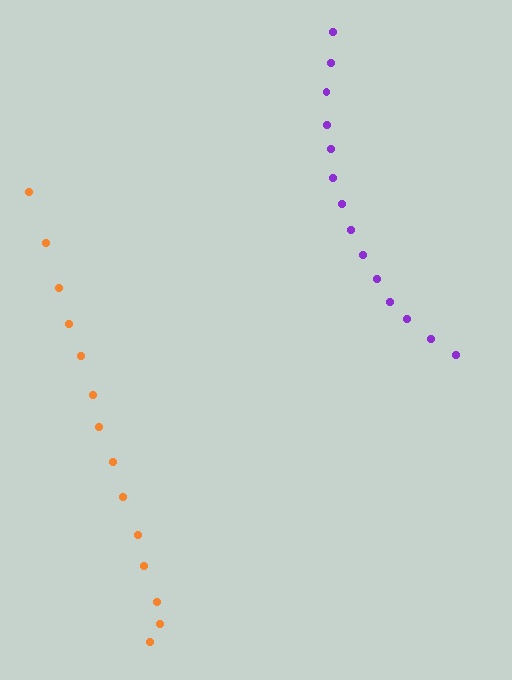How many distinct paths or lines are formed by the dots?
There are 2 distinct paths.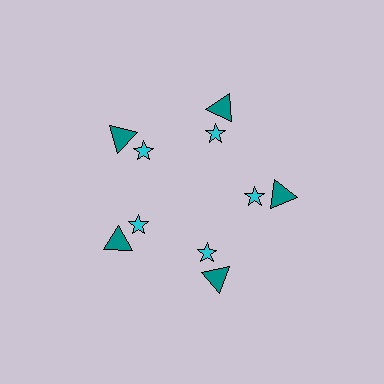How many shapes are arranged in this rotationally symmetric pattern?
There are 10 shapes, arranged in 5 groups of 2.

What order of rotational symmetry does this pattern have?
This pattern has 5-fold rotational symmetry.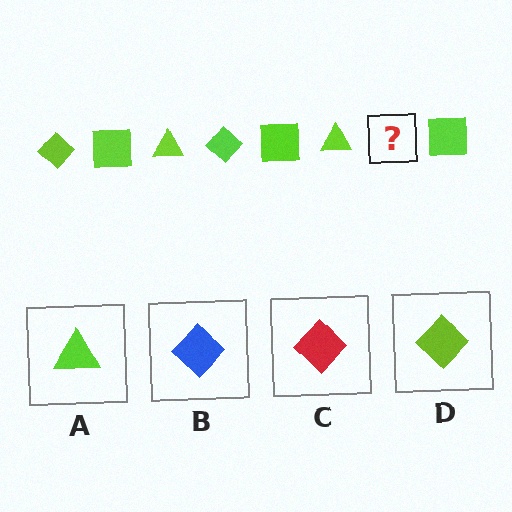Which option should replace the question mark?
Option D.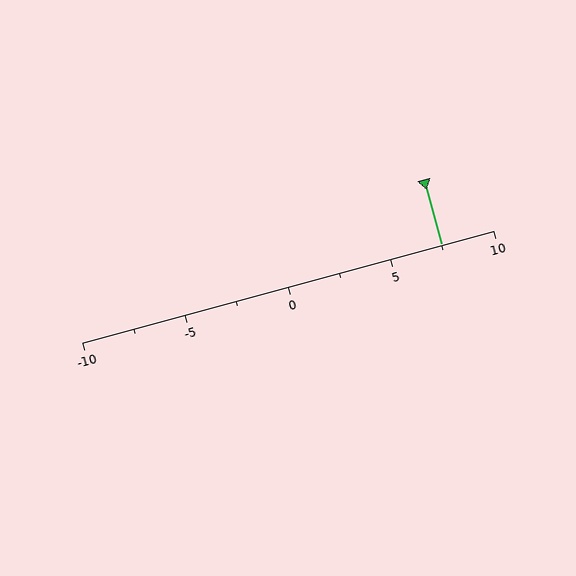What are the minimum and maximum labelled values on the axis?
The axis runs from -10 to 10.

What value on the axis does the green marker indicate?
The marker indicates approximately 7.5.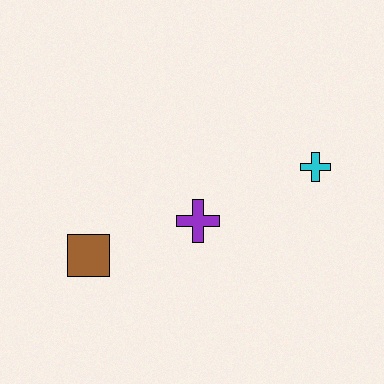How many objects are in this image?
There are 3 objects.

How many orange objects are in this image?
There are no orange objects.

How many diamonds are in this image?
There are no diamonds.